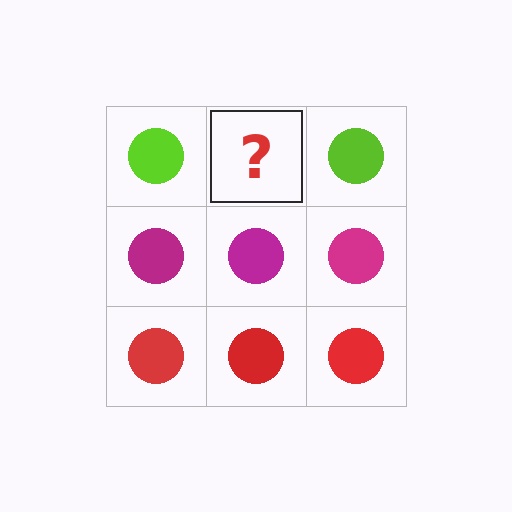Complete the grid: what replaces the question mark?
The question mark should be replaced with a lime circle.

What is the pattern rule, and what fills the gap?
The rule is that each row has a consistent color. The gap should be filled with a lime circle.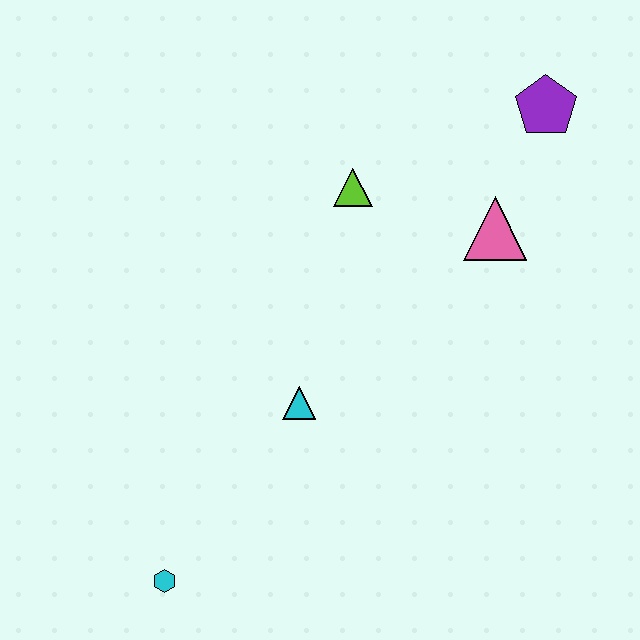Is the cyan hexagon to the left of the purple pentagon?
Yes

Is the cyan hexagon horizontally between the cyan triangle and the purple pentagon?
No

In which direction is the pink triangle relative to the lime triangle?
The pink triangle is to the right of the lime triangle.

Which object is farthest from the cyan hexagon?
The purple pentagon is farthest from the cyan hexagon.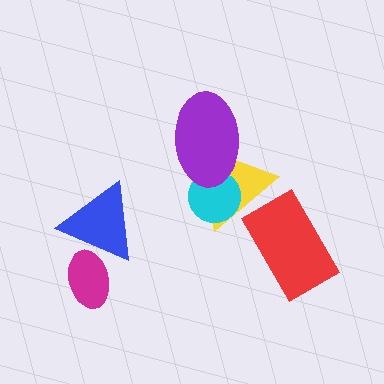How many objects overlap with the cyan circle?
2 objects overlap with the cyan circle.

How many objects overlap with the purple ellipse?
2 objects overlap with the purple ellipse.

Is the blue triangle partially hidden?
No, no other shape covers it.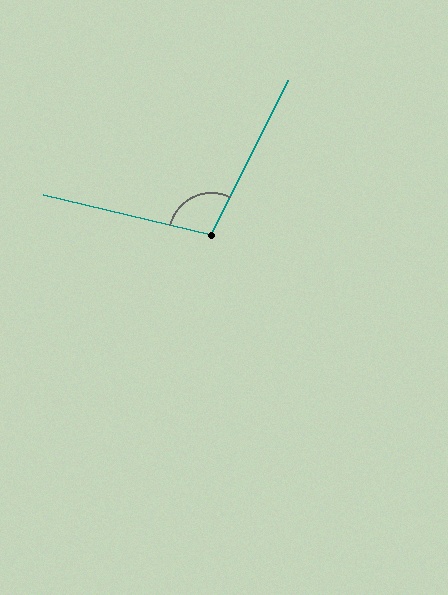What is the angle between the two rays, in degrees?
Approximately 103 degrees.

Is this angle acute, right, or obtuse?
It is obtuse.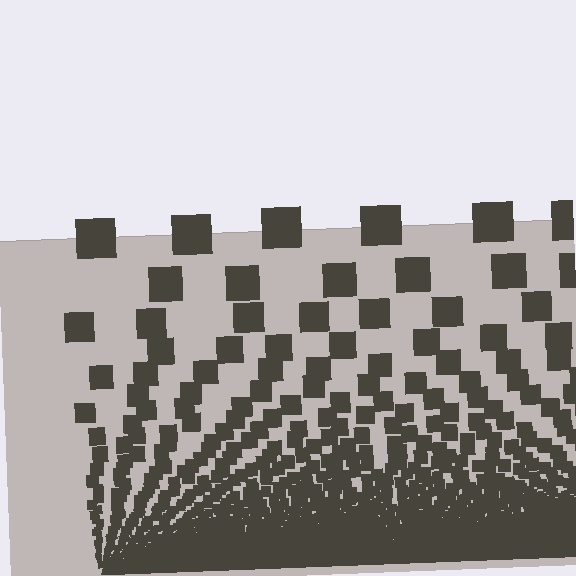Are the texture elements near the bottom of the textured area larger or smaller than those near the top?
Smaller. The gradient is inverted — elements near the bottom are smaller and denser.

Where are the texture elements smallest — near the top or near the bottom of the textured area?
Near the bottom.